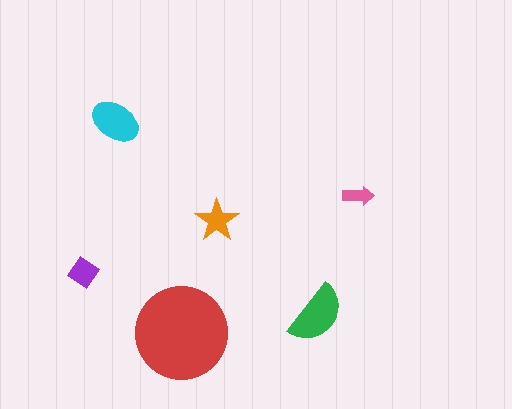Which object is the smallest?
The pink arrow.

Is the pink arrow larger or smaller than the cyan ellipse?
Smaller.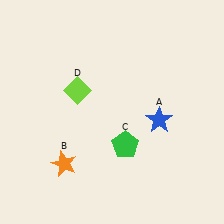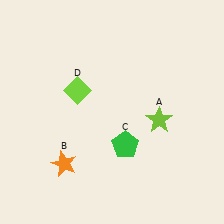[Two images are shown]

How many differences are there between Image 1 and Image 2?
There is 1 difference between the two images.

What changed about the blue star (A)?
In Image 1, A is blue. In Image 2, it changed to lime.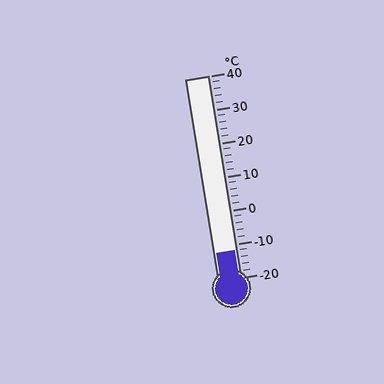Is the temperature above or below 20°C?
The temperature is below 20°C.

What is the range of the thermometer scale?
The thermometer scale ranges from -20°C to 40°C.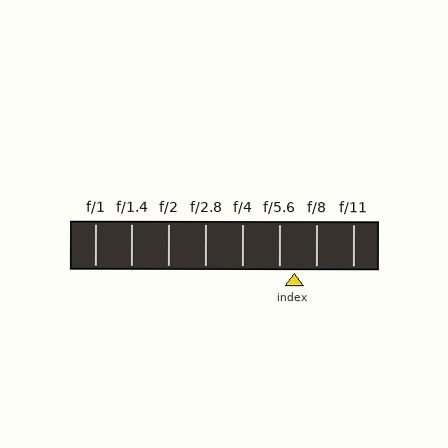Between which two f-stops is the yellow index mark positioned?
The index mark is between f/5.6 and f/8.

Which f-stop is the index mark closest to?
The index mark is closest to f/5.6.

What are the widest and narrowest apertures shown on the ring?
The widest aperture shown is f/1 and the narrowest is f/11.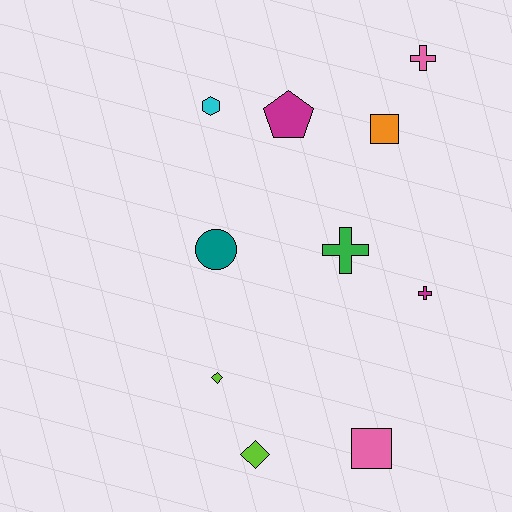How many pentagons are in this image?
There is 1 pentagon.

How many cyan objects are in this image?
There is 1 cyan object.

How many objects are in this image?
There are 10 objects.